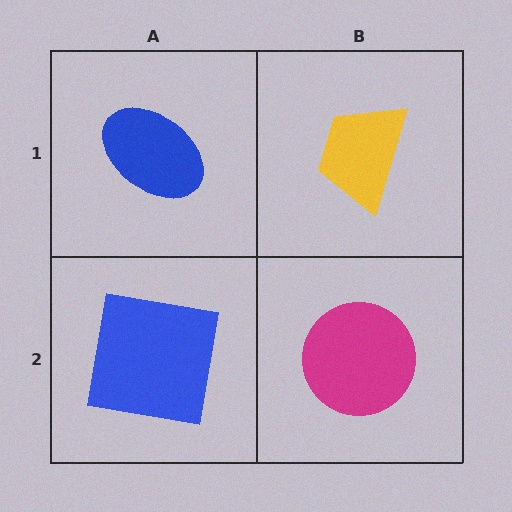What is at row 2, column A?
A blue square.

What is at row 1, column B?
A yellow trapezoid.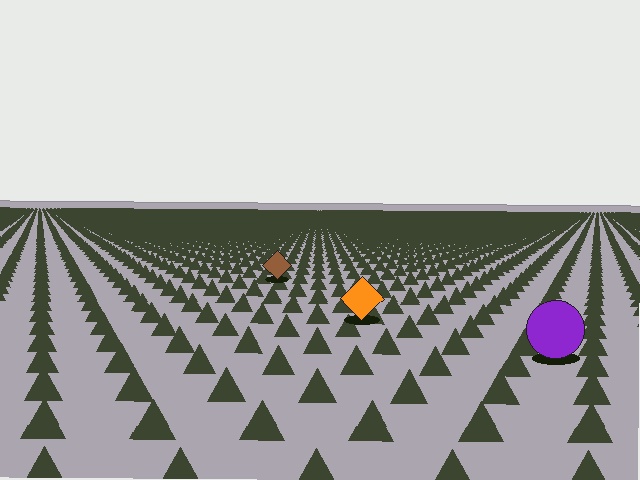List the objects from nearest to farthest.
From nearest to farthest: the purple circle, the orange diamond, the brown diamond.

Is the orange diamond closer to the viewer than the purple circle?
No. The purple circle is closer — you can tell from the texture gradient: the ground texture is coarser near it.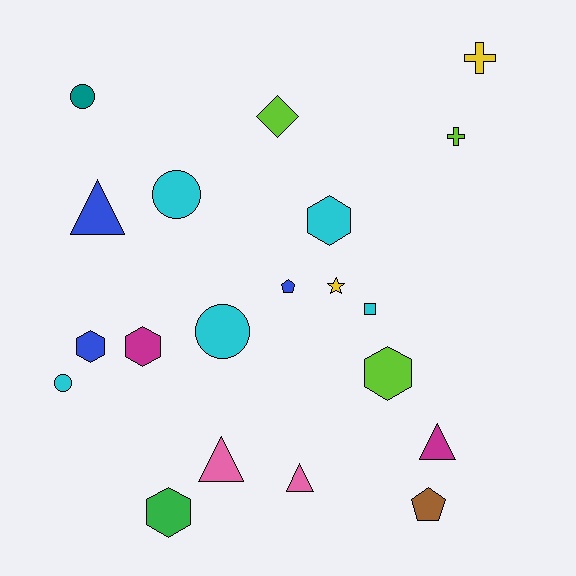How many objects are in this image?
There are 20 objects.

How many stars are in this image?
There is 1 star.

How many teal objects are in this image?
There is 1 teal object.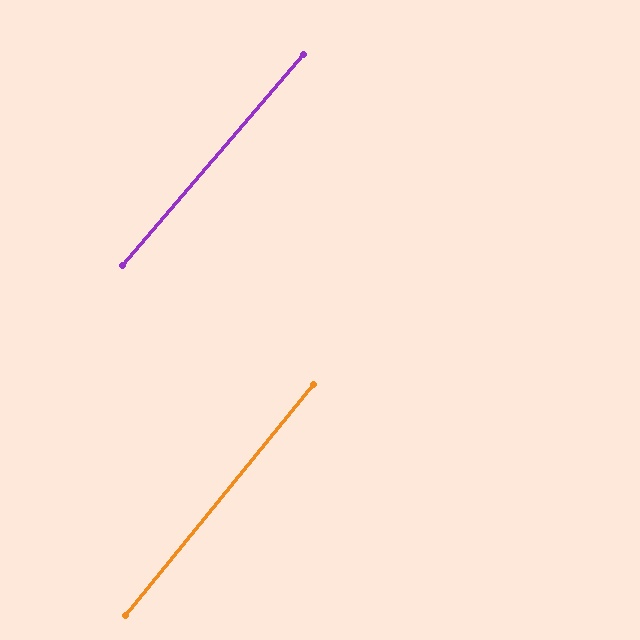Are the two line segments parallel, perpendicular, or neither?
Parallel — their directions differ by only 1.4°.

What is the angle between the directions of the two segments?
Approximately 1 degree.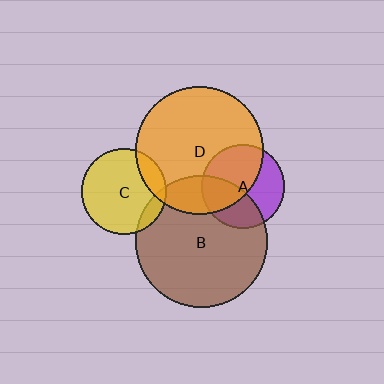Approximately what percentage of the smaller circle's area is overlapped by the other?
Approximately 55%.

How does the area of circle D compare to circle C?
Approximately 2.3 times.